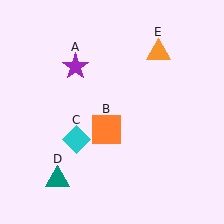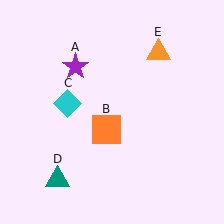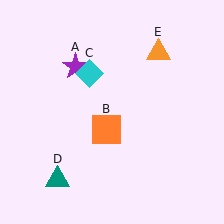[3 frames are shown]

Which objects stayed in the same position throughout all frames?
Purple star (object A) and orange square (object B) and teal triangle (object D) and orange triangle (object E) remained stationary.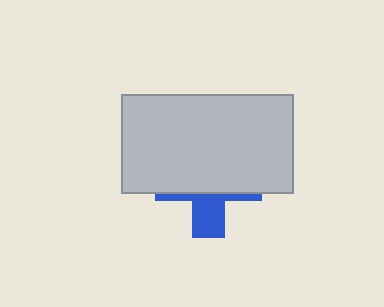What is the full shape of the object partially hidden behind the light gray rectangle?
The partially hidden object is a blue cross.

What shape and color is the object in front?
The object in front is a light gray rectangle.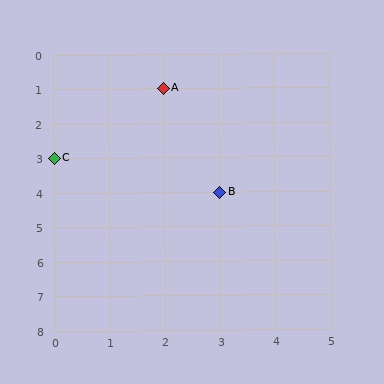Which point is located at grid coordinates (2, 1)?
Point A is at (2, 1).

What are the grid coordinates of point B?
Point B is at grid coordinates (3, 4).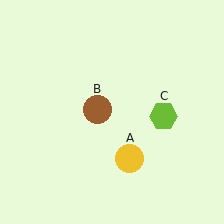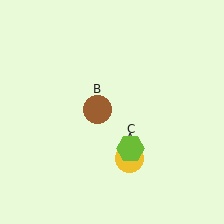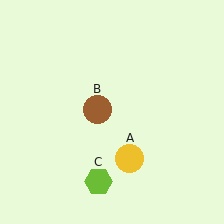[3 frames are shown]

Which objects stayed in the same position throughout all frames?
Yellow circle (object A) and brown circle (object B) remained stationary.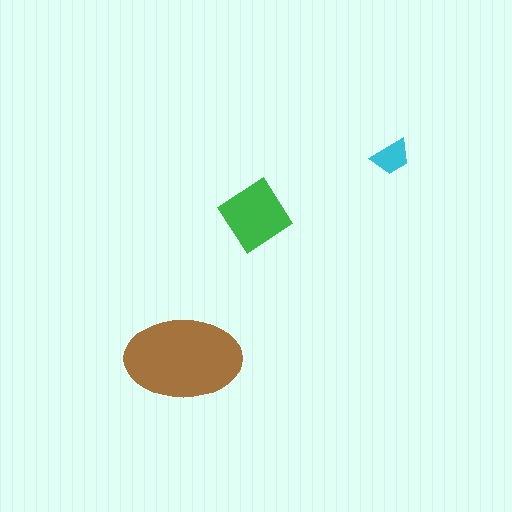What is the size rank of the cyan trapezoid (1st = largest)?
3rd.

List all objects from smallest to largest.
The cyan trapezoid, the green diamond, the brown ellipse.